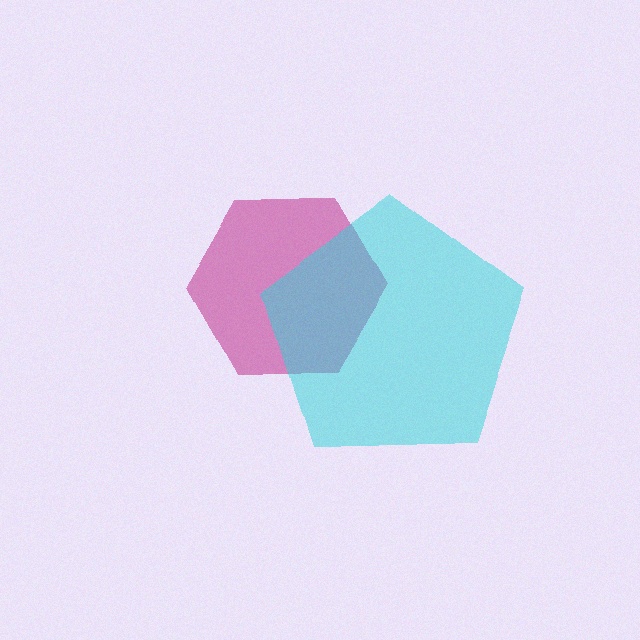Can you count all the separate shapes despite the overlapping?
Yes, there are 2 separate shapes.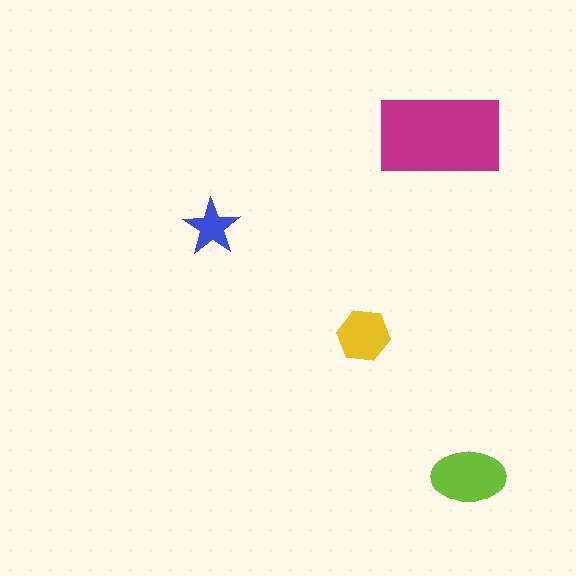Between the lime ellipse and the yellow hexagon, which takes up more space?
The lime ellipse.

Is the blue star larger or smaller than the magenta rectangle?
Smaller.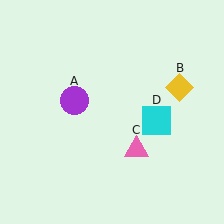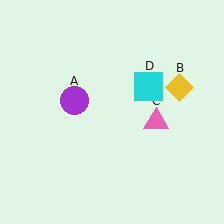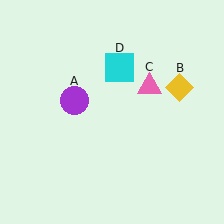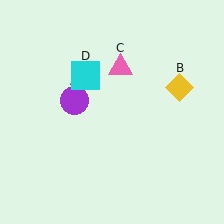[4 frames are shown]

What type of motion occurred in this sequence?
The pink triangle (object C), cyan square (object D) rotated counterclockwise around the center of the scene.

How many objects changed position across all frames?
2 objects changed position: pink triangle (object C), cyan square (object D).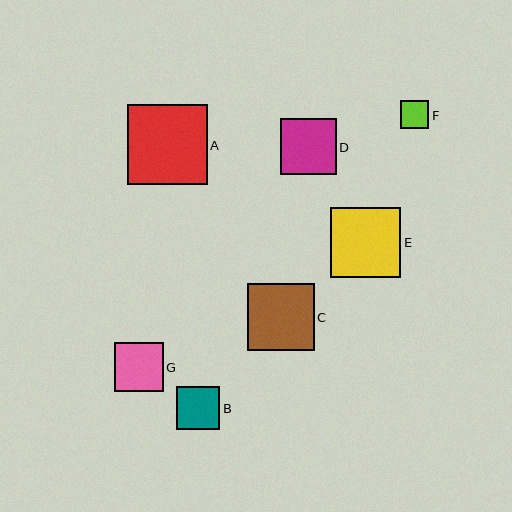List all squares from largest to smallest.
From largest to smallest: A, E, C, D, G, B, F.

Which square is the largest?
Square A is the largest with a size of approximately 80 pixels.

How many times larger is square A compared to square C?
Square A is approximately 1.2 times the size of square C.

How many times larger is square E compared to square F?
Square E is approximately 2.5 times the size of square F.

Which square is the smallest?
Square F is the smallest with a size of approximately 28 pixels.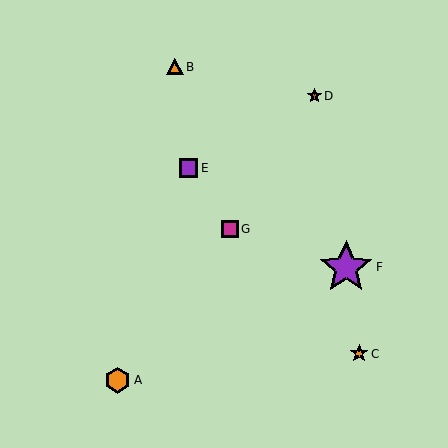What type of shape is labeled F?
Shape F is a purple star.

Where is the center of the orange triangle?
The center of the orange triangle is at (175, 67).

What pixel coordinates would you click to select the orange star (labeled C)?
Click at (359, 354) to select the orange star C.